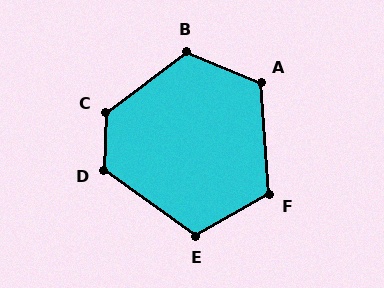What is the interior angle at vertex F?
Approximately 115 degrees (obtuse).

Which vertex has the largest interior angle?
C, at approximately 128 degrees.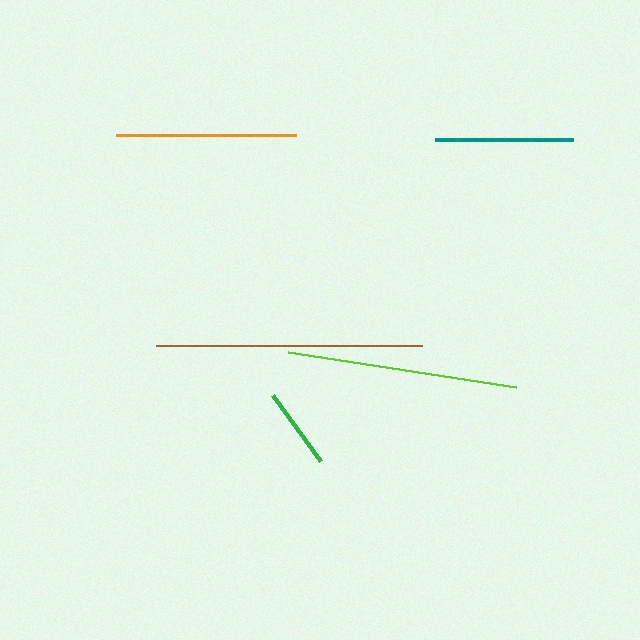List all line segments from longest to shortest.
From longest to shortest: brown, lime, orange, teal, green.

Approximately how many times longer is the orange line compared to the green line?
The orange line is approximately 2.2 times the length of the green line.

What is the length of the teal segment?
The teal segment is approximately 138 pixels long.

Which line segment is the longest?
The brown line is the longest at approximately 265 pixels.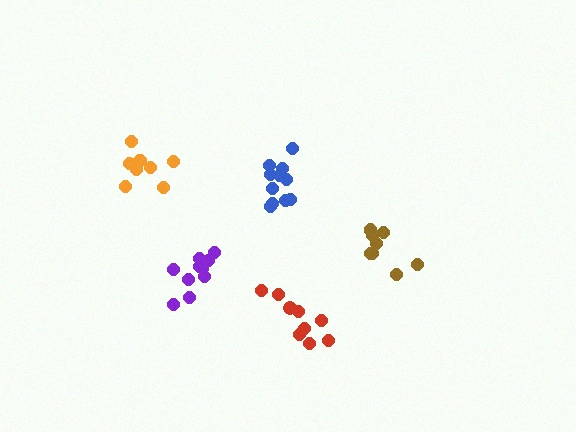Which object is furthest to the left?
The orange cluster is leftmost.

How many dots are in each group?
Group 1: 10 dots, Group 2: 8 dots, Group 3: 8 dots, Group 4: 12 dots, Group 5: 9 dots (47 total).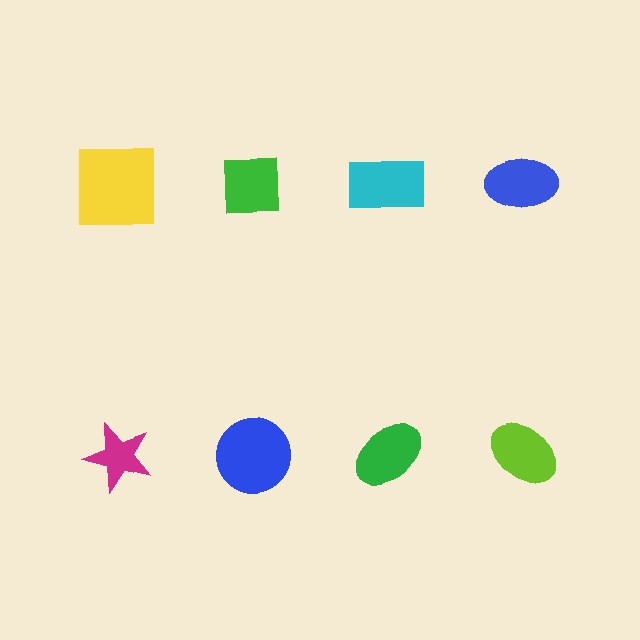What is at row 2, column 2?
A blue circle.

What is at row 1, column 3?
A cyan rectangle.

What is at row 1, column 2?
A green square.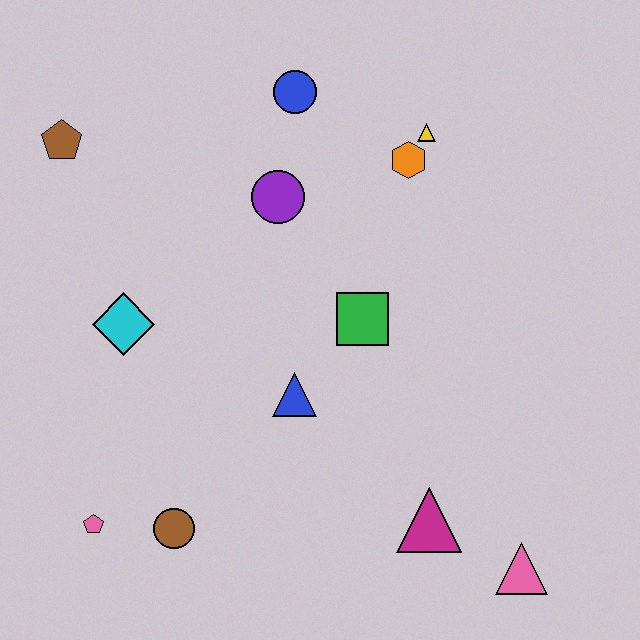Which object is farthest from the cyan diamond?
The pink triangle is farthest from the cyan diamond.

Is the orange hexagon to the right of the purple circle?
Yes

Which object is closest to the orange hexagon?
The yellow triangle is closest to the orange hexagon.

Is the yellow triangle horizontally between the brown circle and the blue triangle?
No